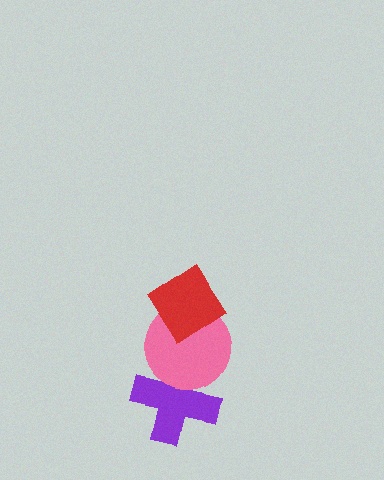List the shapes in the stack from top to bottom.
From top to bottom: the red diamond, the pink circle, the purple cross.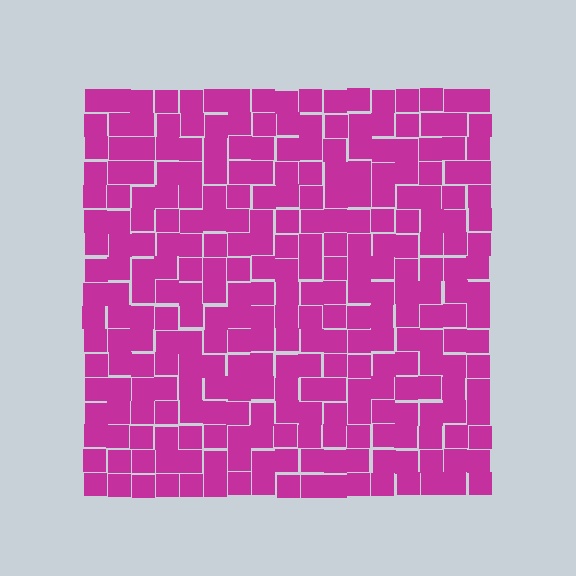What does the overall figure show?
The overall figure shows a square.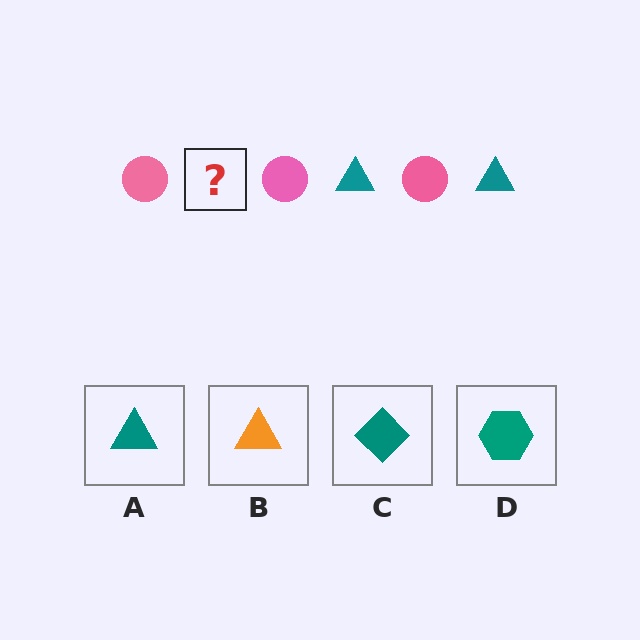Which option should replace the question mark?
Option A.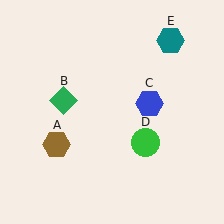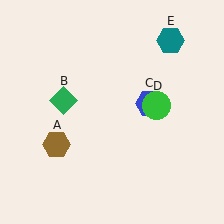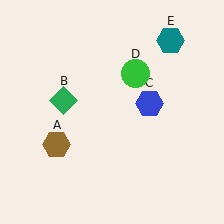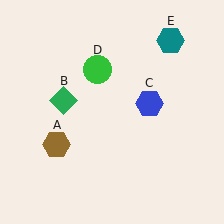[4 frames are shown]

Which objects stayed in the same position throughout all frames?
Brown hexagon (object A) and green diamond (object B) and blue hexagon (object C) and teal hexagon (object E) remained stationary.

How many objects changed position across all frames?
1 object changed position: green circle (object D).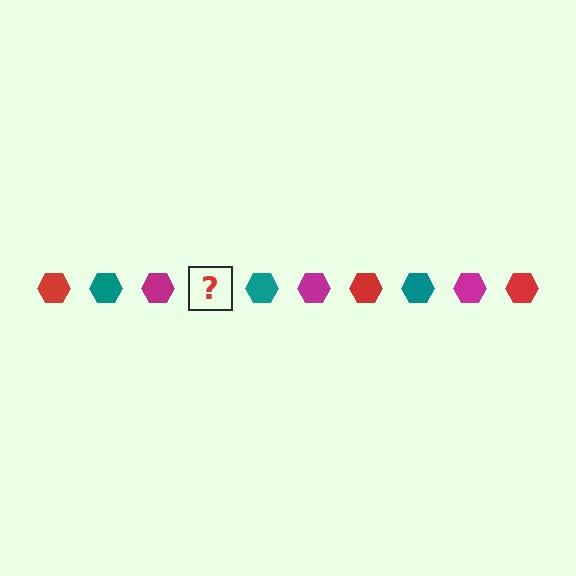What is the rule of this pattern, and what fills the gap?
The rule is that the pattern cycles through red, teal, magenta hexagons. The gap should be filled with a red hexagon.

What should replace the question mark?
The question mark should be replaced with a red hexagon.